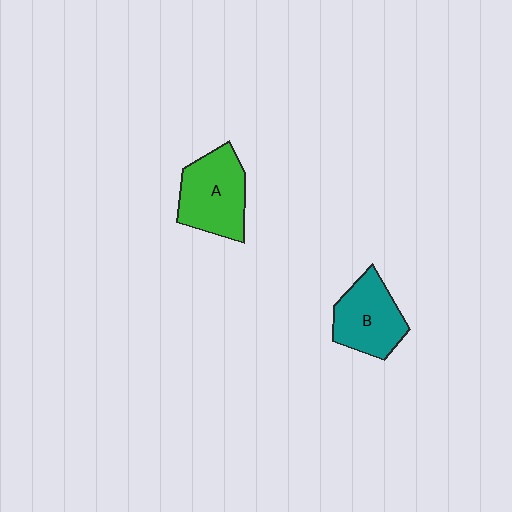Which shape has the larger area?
Shape A (green).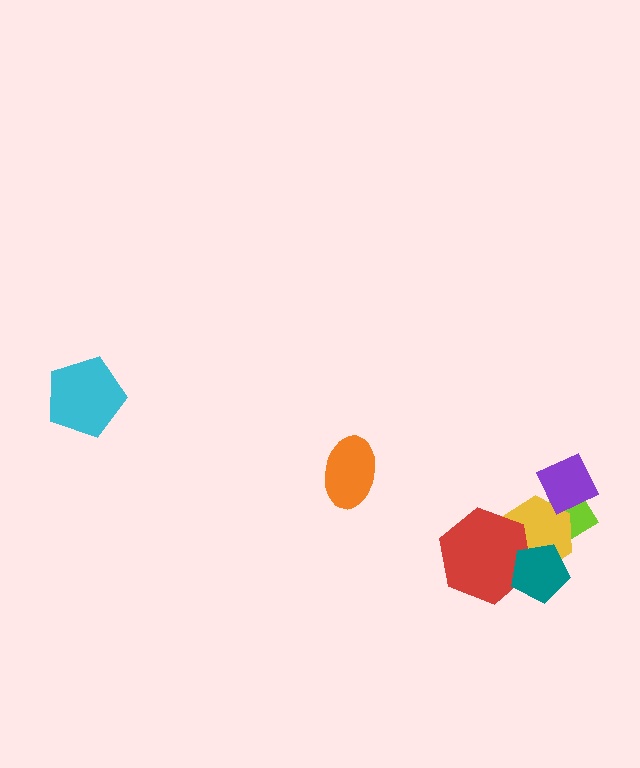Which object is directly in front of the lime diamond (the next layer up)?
The yellow hexagon is directly in front of the lime diamond.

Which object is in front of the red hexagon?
The teal pentagon is in front of the red hexagon.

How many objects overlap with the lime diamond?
2 objects overlap with the lime diamond.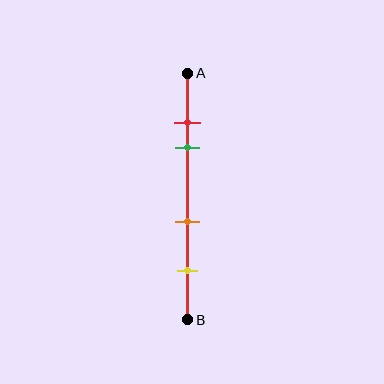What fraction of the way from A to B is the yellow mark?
The yellow mark is approximately 80% (0.8) of the way from A to B.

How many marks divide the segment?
There are 4 marks dividing the segment.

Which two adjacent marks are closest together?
The red and green marks are the closest adjacent pair.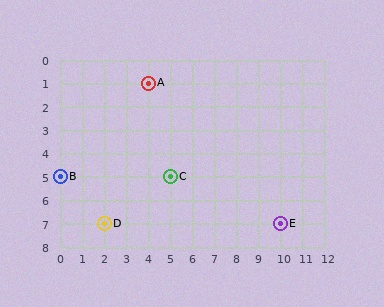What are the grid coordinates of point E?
Point E is at grid coordinates (10, 7).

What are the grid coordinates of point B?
Point B is at grid coordinates (0, 5).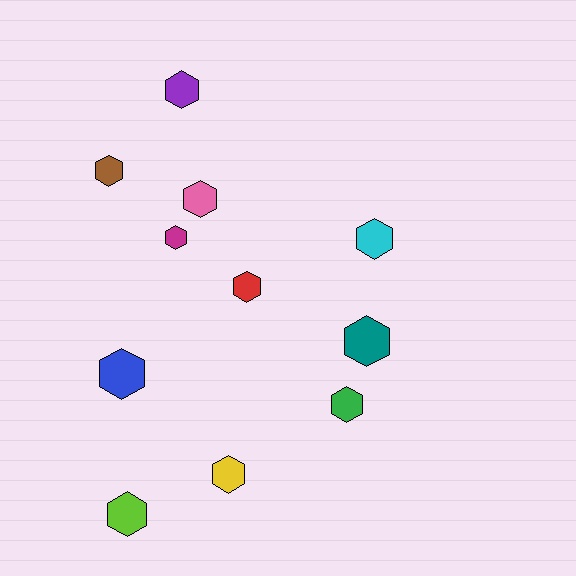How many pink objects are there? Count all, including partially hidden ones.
There is 1 pink object.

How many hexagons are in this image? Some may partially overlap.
There are 11 hexagons.